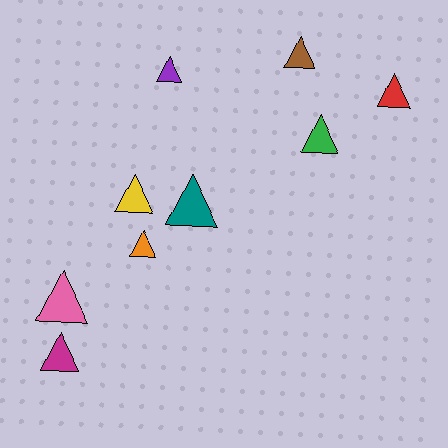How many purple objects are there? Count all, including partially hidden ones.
There is 1 purple object.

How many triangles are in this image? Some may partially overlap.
There are 9 triangles.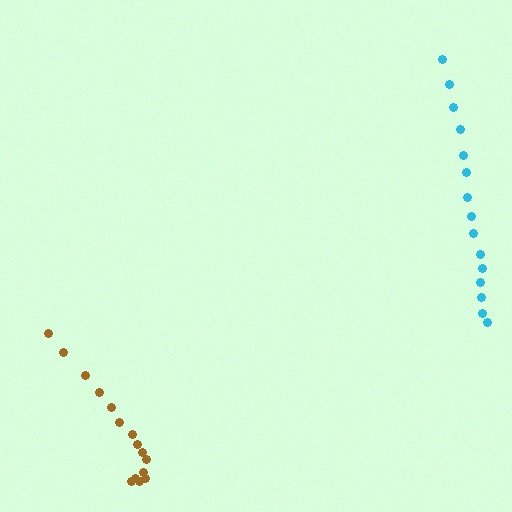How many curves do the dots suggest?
There are 2 distinct paths.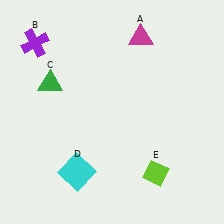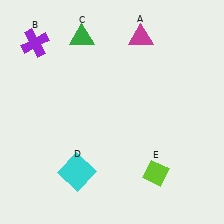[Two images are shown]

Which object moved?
The green triangle (C) moved up.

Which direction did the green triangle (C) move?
The green triangle (C) moved up.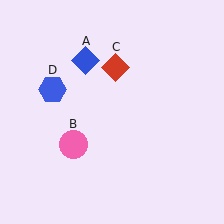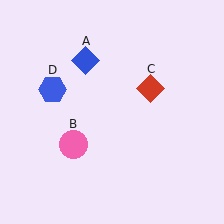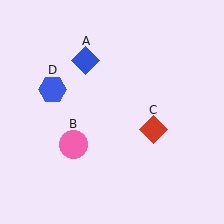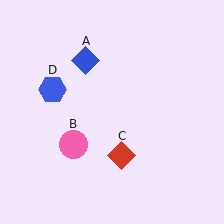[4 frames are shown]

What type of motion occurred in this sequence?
The red diamond (object C) rotated clockwise around the center of the scene.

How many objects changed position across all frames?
1 object changed position: red diamond (object C).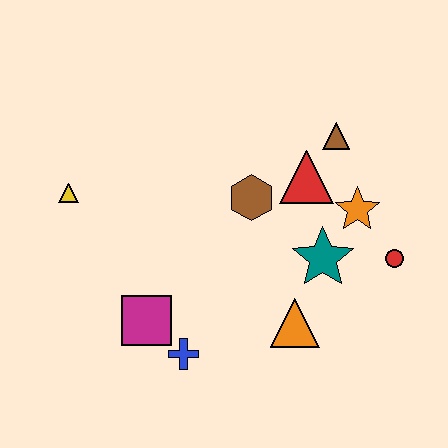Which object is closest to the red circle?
The orange star is closest to the red circle.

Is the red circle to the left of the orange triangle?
No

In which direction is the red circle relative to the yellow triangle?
The red circle is to the right of the yellow triangle.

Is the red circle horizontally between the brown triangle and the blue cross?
No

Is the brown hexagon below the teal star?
No